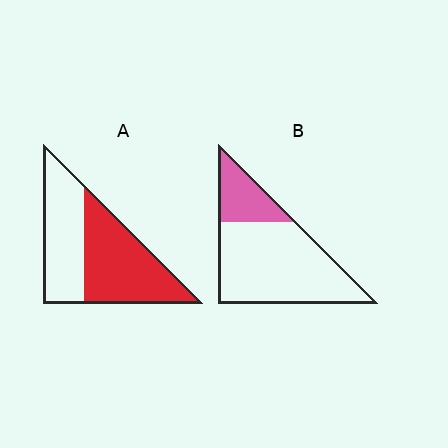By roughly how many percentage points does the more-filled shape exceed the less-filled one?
By roughly 30 percentage points (A over B).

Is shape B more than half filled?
No.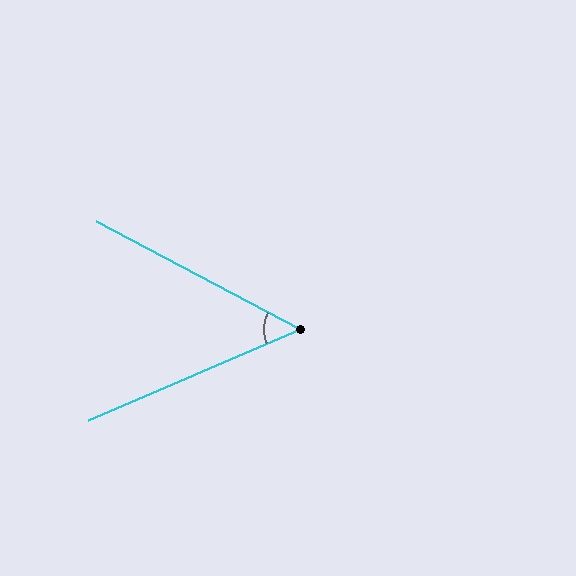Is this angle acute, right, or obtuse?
It is acute.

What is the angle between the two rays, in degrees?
Approximately 51 degrees.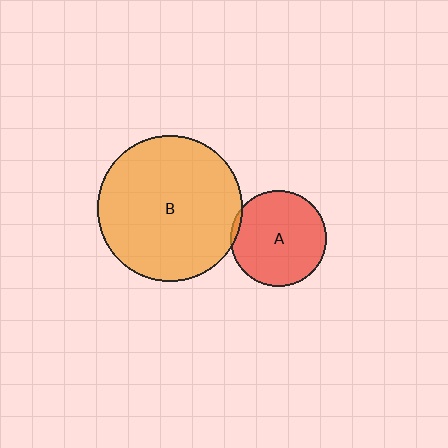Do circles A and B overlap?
Yes.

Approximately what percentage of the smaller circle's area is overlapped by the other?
Approximately 5%.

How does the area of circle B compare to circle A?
Approximately 2.3 times.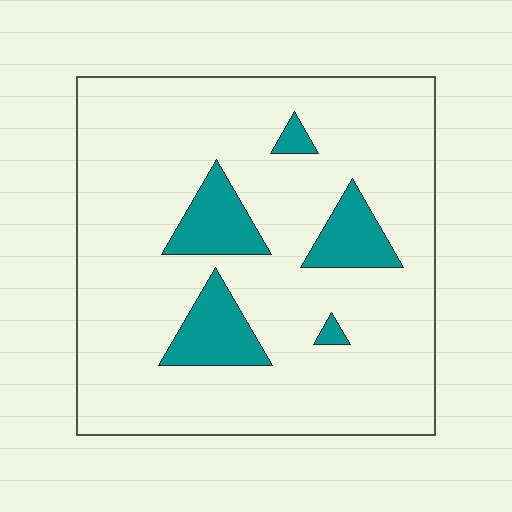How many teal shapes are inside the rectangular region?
5.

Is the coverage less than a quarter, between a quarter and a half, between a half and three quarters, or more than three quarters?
Less than a quarter.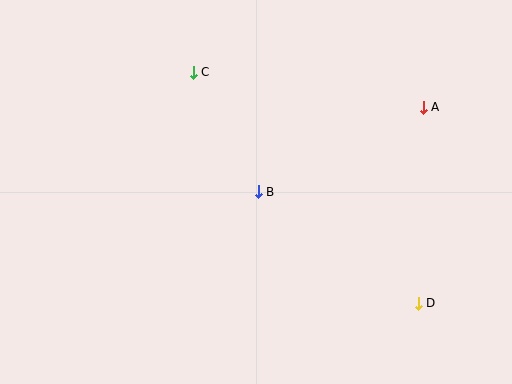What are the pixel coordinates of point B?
Point B is at (258, 192).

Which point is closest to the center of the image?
Point B at (258, 192) is closest to the center.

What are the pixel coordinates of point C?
Point C is at (193, 72).